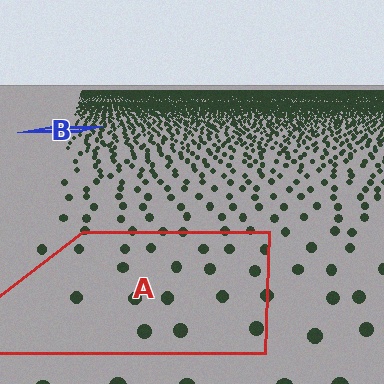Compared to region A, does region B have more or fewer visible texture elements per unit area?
Region B has more texture elements per unit area — they are packed more densely because it is farther away.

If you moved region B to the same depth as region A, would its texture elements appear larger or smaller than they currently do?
They would appear larger. At a closer depth, the same texture elements are projected at a bigger on-screen size.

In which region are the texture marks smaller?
The texture marks are smaller in region B, because it is farther away.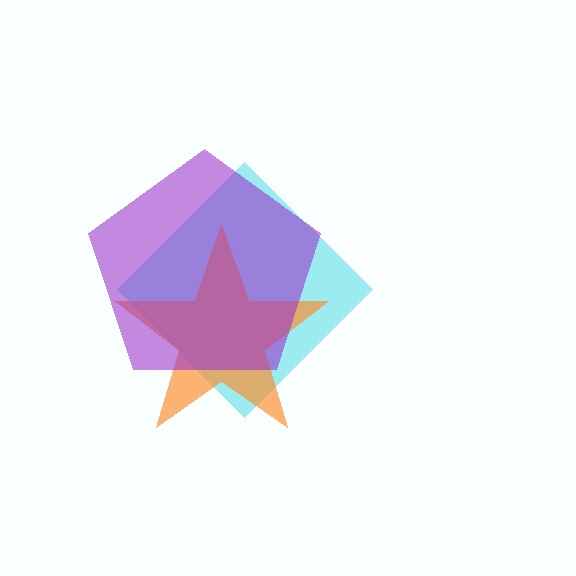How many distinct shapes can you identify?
There are 3 distinct shapes: a cyan diamond, an orange star, a purple pentagon.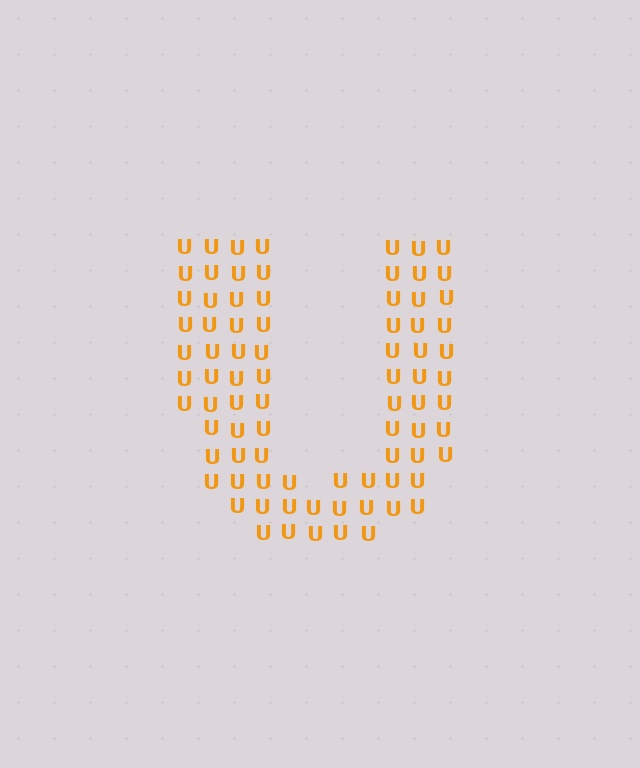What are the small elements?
The small elements are letter U's.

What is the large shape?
The large shape is the letter U.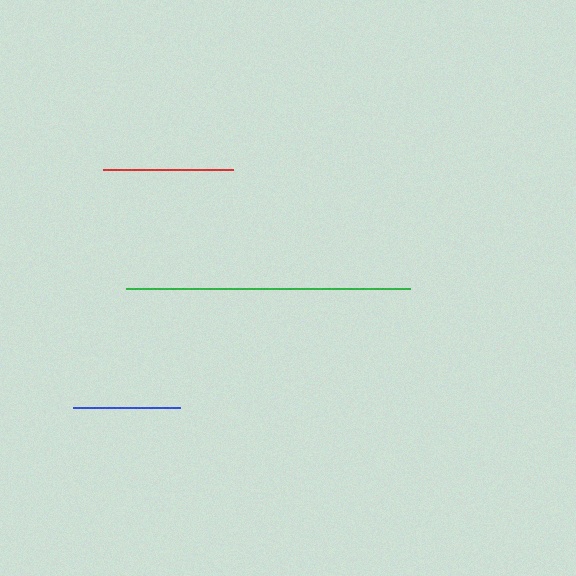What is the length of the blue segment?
The blue segment is approximately 107 pixels long.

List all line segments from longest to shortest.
From longest to shortest: green, red, blue.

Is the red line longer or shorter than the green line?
The green line is longer than the red line.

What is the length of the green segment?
The green segment is approximately 284 pixels long.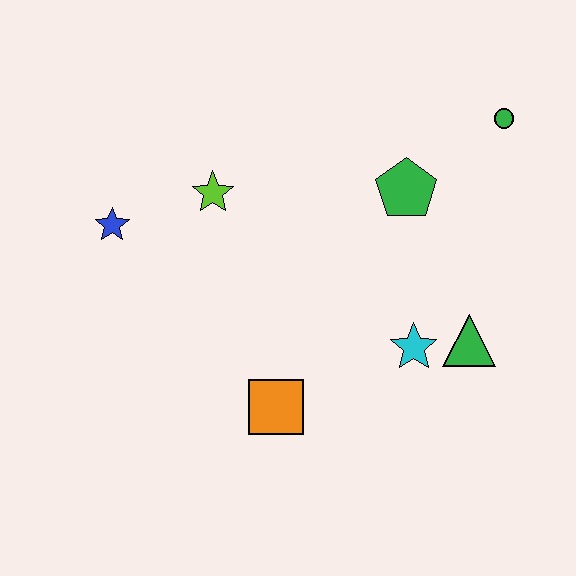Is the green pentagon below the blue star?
No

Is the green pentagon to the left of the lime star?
No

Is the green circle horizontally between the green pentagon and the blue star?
No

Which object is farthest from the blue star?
The green circle is farthest from the blue star.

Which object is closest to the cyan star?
The green triangle is closest to the cyan star.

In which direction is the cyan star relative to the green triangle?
The cyan star is to the left of the green triangle.